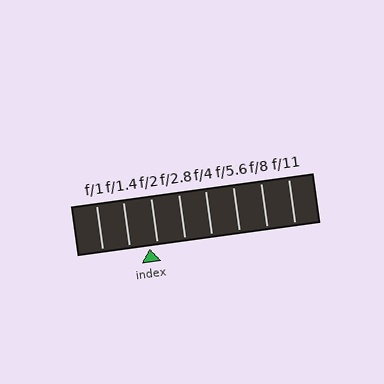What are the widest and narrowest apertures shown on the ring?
The widest aperture shown is f/1 and the narrowest is f/11.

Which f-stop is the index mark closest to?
The index mark is closest to f/2.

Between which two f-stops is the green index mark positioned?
The index mark is between f/1.4 and f/2.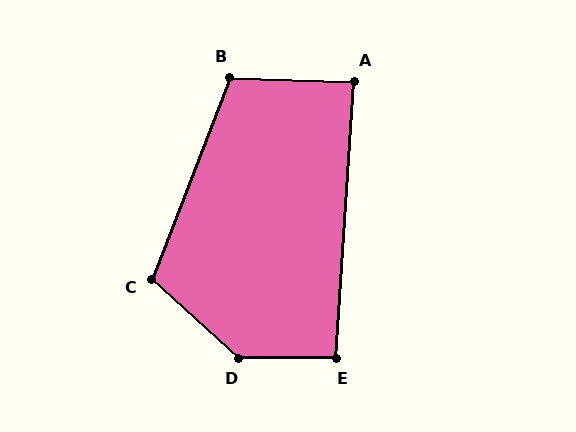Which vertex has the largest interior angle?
D, at approximately 138 degrees.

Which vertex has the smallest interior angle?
A, at approximately 88 degrees.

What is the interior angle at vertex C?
Approximately 111 degrees (obtuse).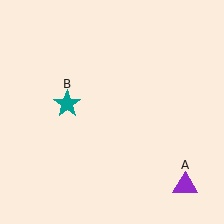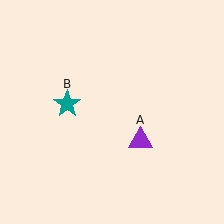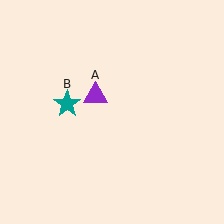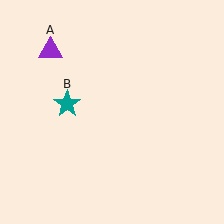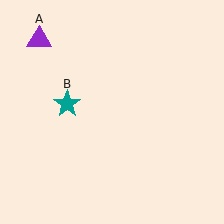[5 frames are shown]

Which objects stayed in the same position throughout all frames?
Teal star (object B) remained stationary.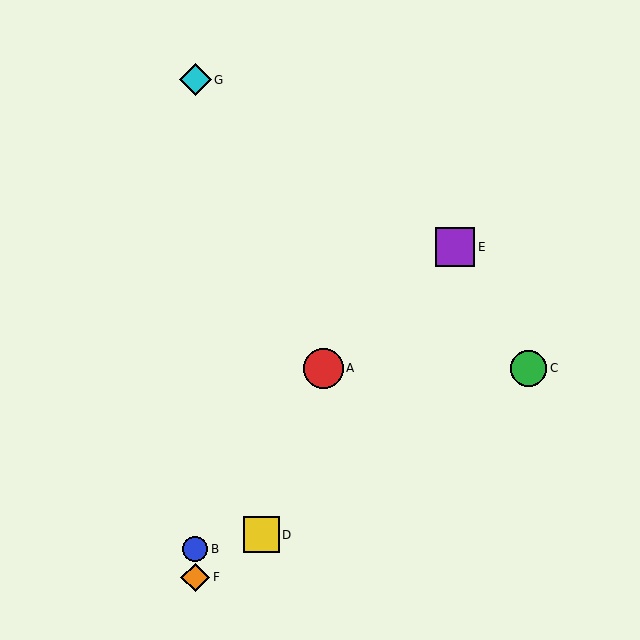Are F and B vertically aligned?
Yes, both are at x≈195.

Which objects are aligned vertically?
Objects B, F, G are aligned vertically.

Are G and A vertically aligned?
No, G is at x≈195 and A is at x≈323.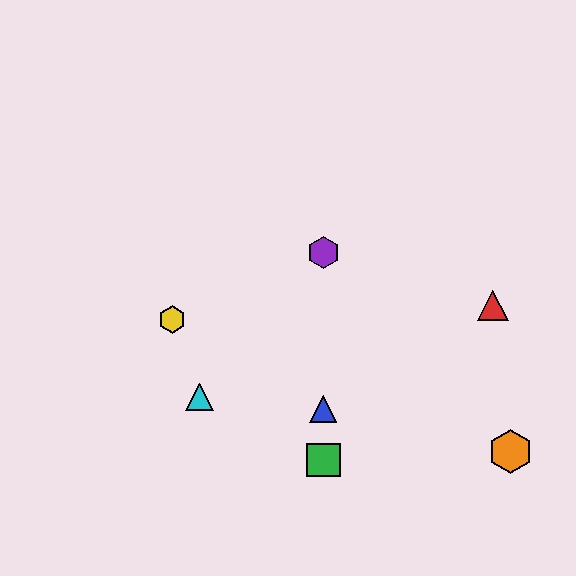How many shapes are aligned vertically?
3 shapes (the blue triangle, the green square, the purple hexagon) are aligned vertically.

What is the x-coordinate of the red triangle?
The red triangle is at x≈493.